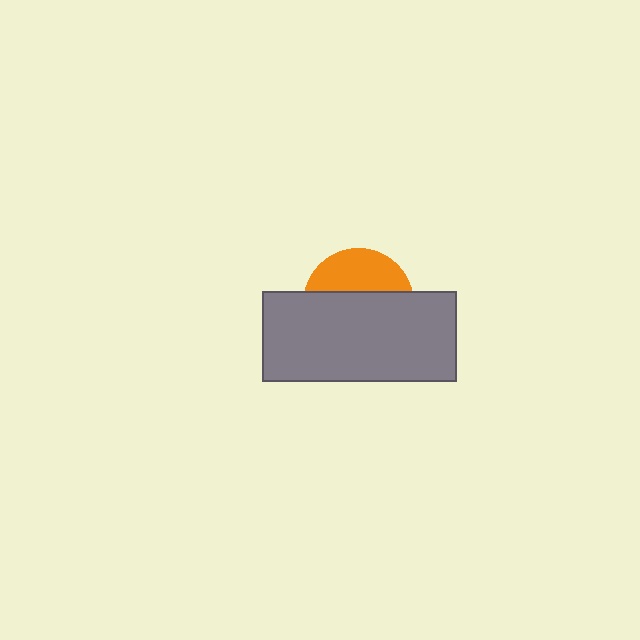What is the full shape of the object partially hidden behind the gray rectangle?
The partially hidden object is an orange circle.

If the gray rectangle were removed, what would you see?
You would see the complete orange circle.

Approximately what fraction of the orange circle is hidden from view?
Roughly 64% of the orange circle is hidden behind the gray rectangle.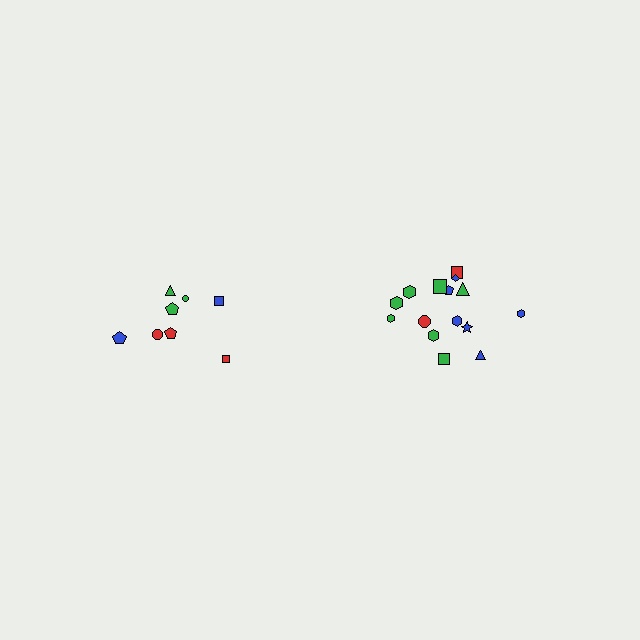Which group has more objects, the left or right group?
The right group.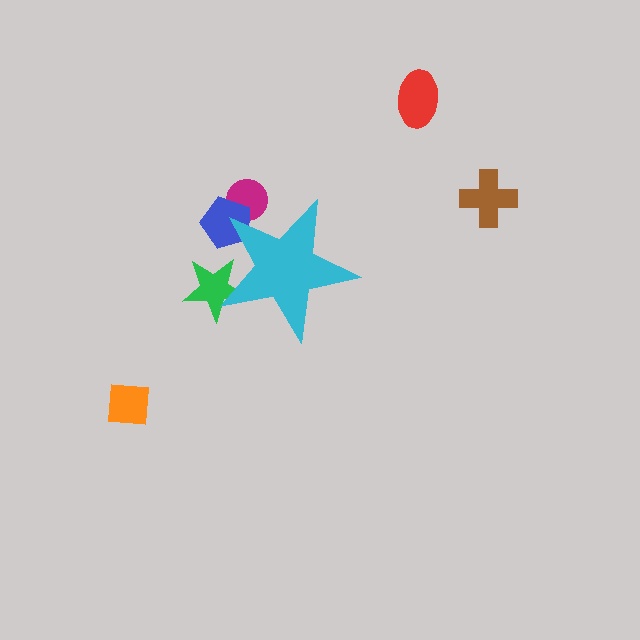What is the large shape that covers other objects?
A cyan star.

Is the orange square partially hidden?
No, the orange square is fully visible.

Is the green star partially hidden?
Yes, the green star is partially hidden behind the cyan star.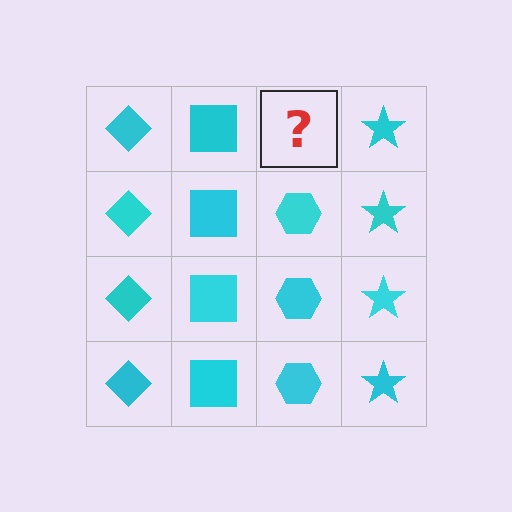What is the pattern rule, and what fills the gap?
The rule is that each column has a consistent shape. The gap should be filled with a cyan hexagon.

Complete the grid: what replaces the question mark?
The question mark should be replaced with a cyan hexagon.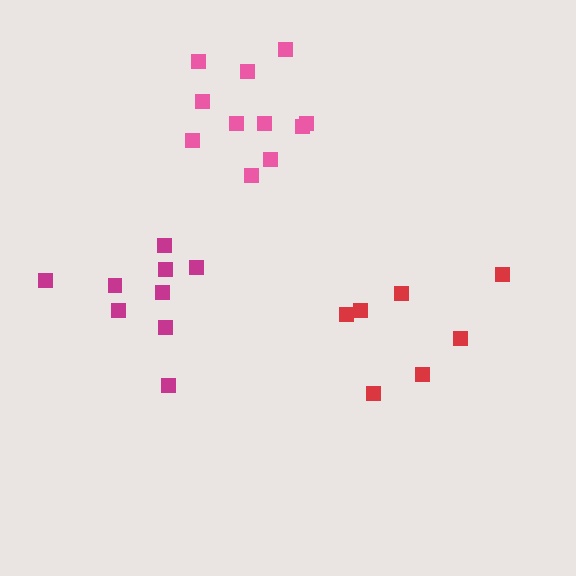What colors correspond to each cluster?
The clusters are colored: magenta, red, pink.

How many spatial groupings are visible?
There are 3 spatial groupings.